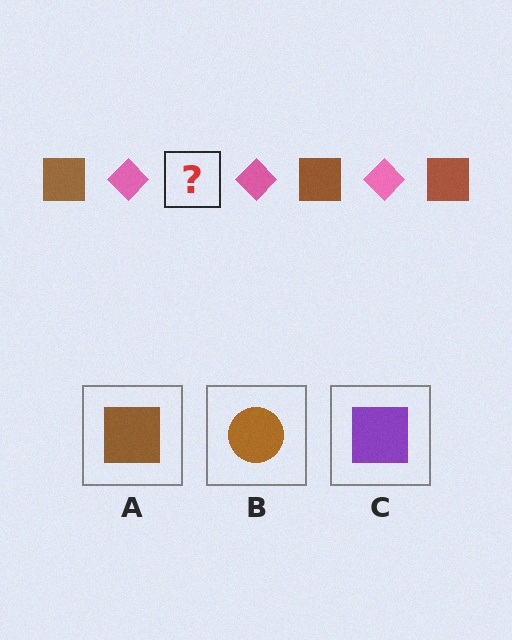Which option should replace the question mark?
Option A.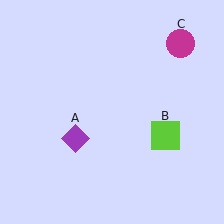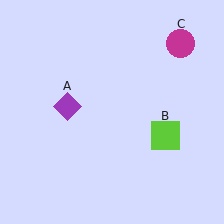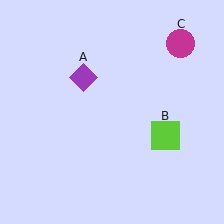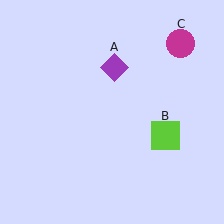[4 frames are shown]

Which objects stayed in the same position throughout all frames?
Lime square (object B) and magenta circle (object C) remained stationary.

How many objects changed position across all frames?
1 object changed position: purple diamond (object A).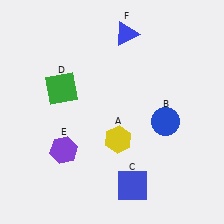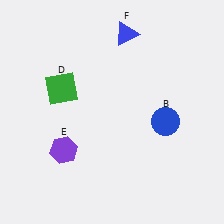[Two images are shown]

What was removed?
The blue square (C), the yellow hexagon (A) were removed in Image 2.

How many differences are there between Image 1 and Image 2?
There are 2 differences between the two images.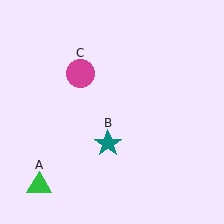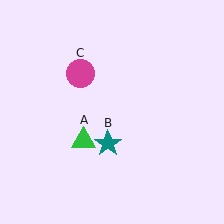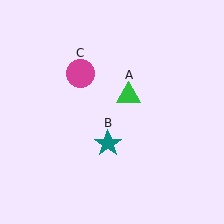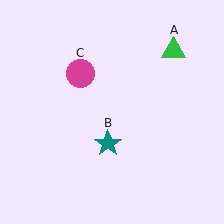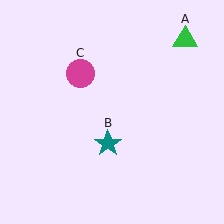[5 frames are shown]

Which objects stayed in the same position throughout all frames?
Teal star (object B) and magenta circle (object C) remained stationary.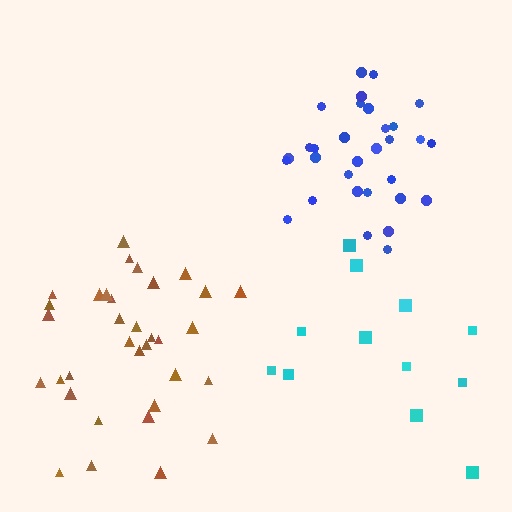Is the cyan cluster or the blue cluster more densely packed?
Blue.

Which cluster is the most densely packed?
Blue.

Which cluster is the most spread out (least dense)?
Cyan.